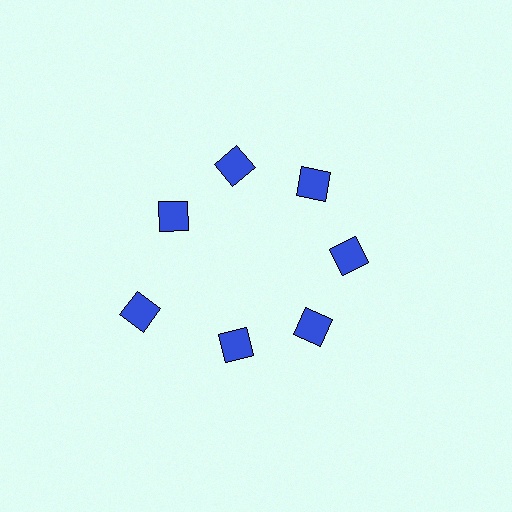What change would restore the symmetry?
The symmetry would be restored by moving it inward, back onto the ring so that all 7 squares sit at equal angles and equal distance from the center.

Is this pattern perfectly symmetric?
No. The 7 blue squares are arranged in a ring, but one element near the 8 o'clock position is pushed outward from the center, breaking the 7-fold rotational symmetry.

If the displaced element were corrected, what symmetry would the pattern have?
It would have 7-fold rotational symmetry — the pattern would map onto itself every 51 degrees.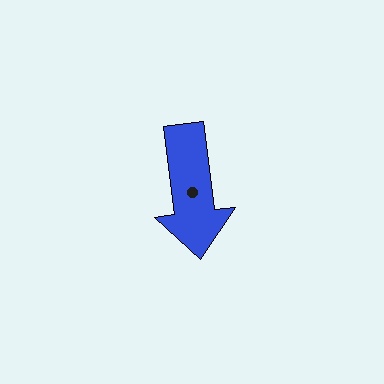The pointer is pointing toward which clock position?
Roughly 6 o'clock.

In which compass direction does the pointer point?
South.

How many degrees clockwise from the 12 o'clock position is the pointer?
Approximately 173 degrees.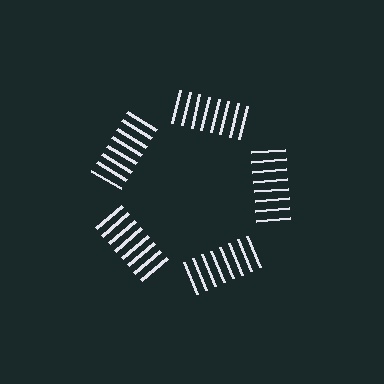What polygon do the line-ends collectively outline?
An illusory pentagon — the line segments terminate on its edges but no continuous stroke is drawn.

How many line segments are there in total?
40 — 8 along each of the 5 edges.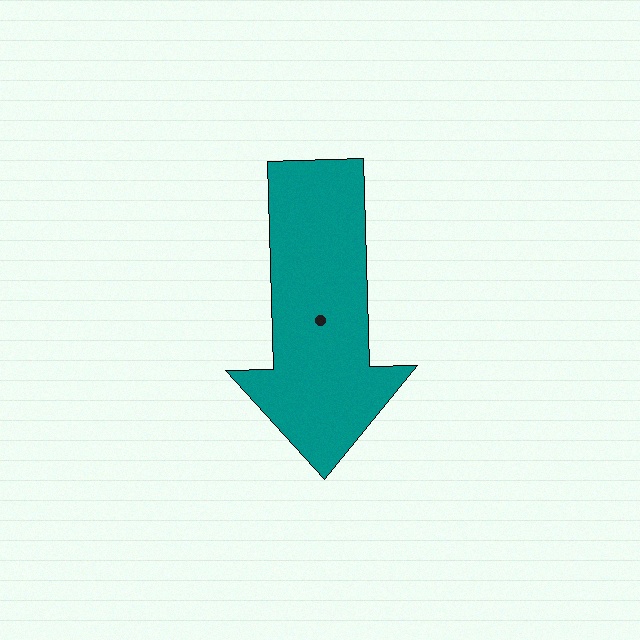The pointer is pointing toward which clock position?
Roughly 6 o'clock.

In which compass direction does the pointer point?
South.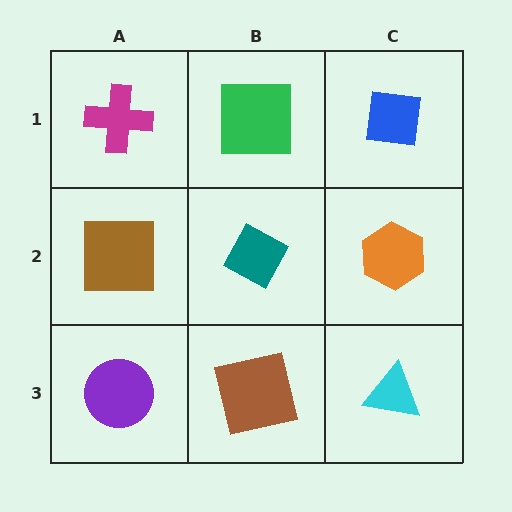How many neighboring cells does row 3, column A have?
2.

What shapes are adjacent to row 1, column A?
A brown square (row 2, column A), a green square (row 1, column B).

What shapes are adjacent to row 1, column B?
A teal diamond (row 2, column B), a magenta cross (row 1, column A), a blue square (row 1, column C).